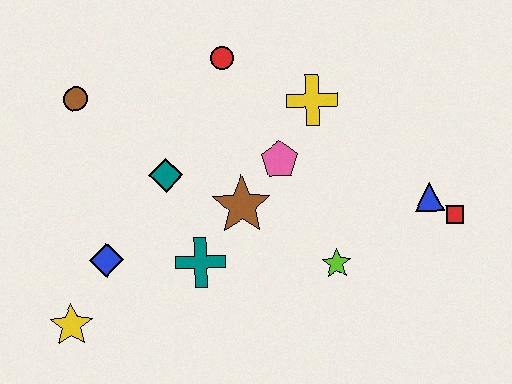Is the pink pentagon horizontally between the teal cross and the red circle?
No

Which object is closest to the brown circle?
The teal diamond is closest to the brown circle.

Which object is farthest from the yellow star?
The red square is farthest from the yellow star.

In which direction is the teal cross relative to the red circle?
The teal cross is below the red circle.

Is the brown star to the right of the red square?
No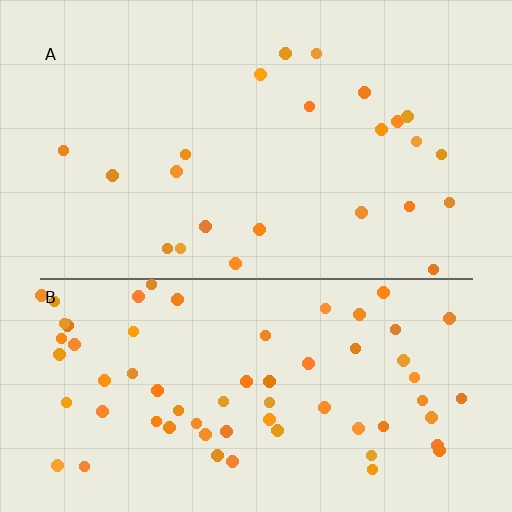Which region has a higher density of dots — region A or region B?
B (the bottom).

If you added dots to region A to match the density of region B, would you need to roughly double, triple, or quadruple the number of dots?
Approximately triple.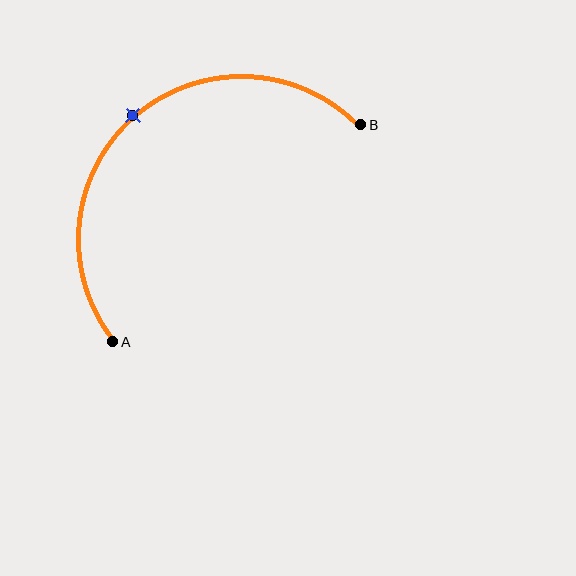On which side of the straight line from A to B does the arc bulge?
The arc bulges above and to the left of the straight line connecting A and B.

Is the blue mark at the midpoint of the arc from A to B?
Yes. The blue mark lies on the arc at equal arc-length from both A and B — it is the arc midpoint.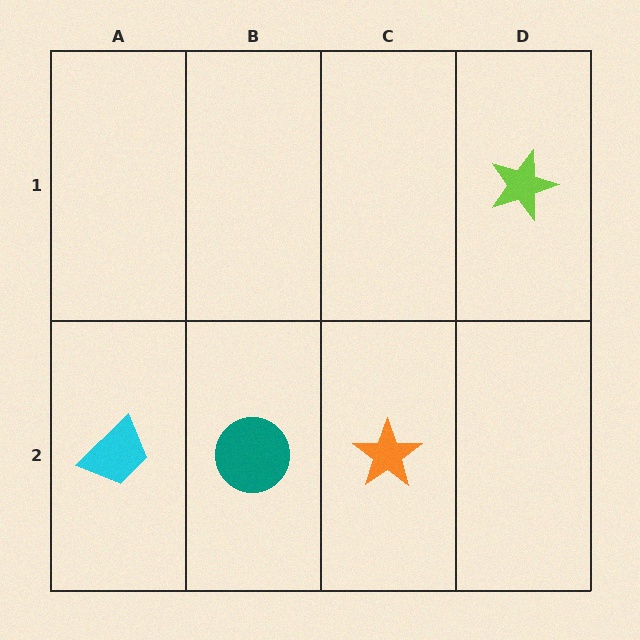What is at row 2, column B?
A teal circle.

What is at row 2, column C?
An orange star.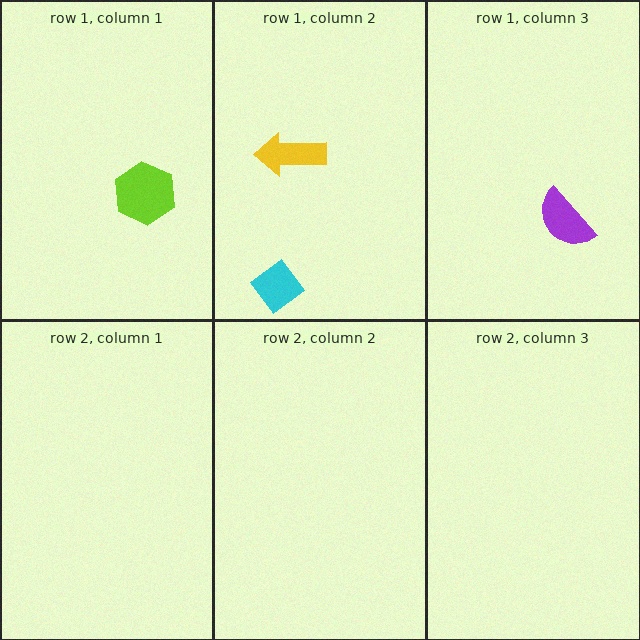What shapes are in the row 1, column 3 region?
The purple semicircle.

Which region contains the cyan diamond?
The row 1, column 2 region.